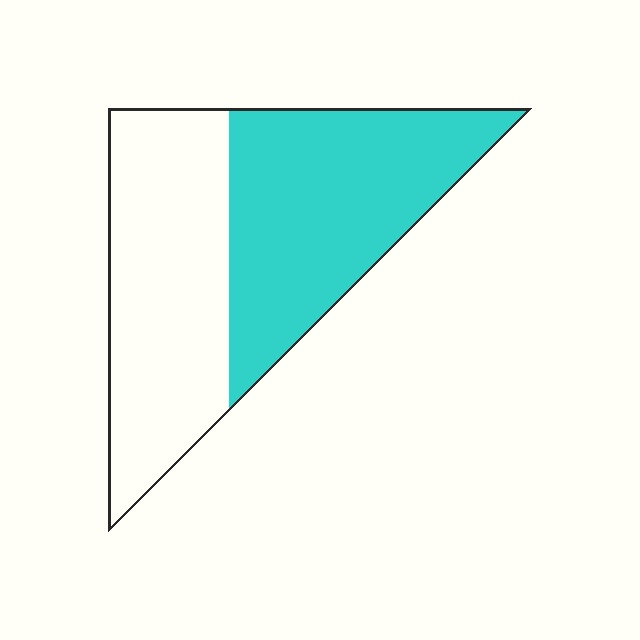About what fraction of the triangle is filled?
About one half (1/2).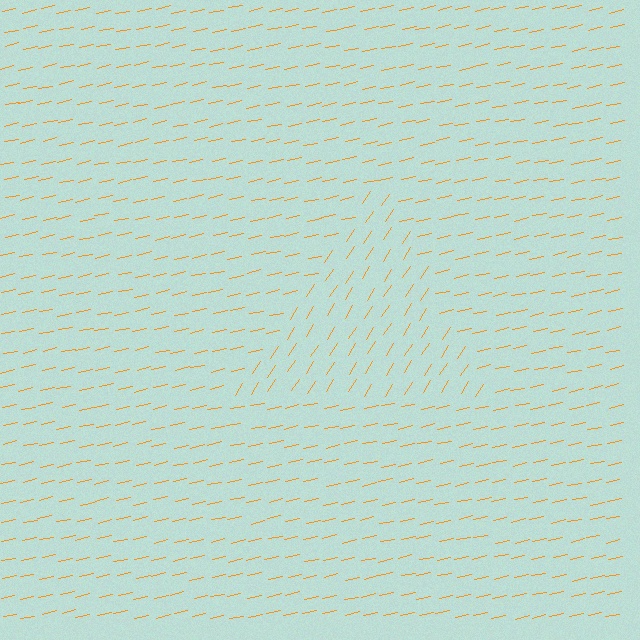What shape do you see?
I see a triangle.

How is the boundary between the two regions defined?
The boundary is defined purely by a change in line orientation (approximately 45 degrees difference). All lines are the same color and thickness.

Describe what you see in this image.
The image is filled with small orange line segments. A triangle region in the image has lines oriented differently from the surrounding lines, creating a visible texture boundary.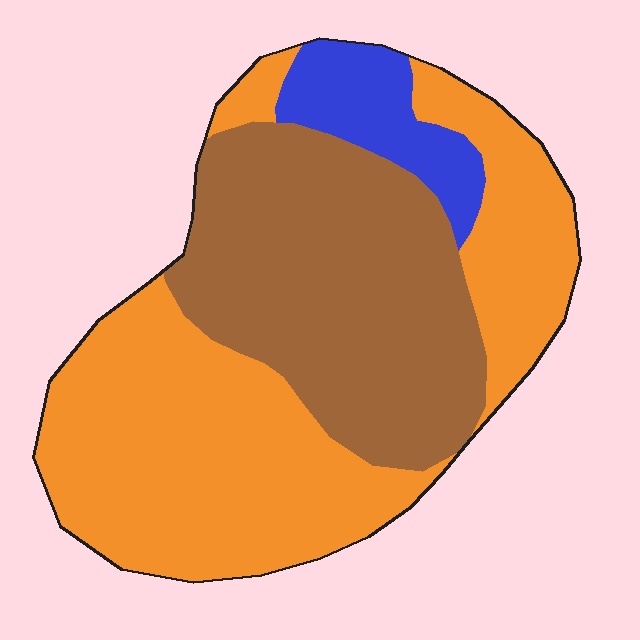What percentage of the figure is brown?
Brown takes up between a quarter and a half of the figure.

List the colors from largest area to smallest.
From largest to smallest: orange, brown, blue.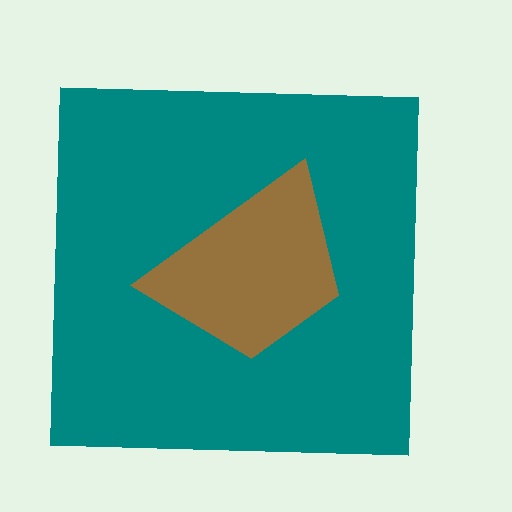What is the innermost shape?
The brown trapezoid.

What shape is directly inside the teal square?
The brown trapezoid.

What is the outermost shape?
The teal square.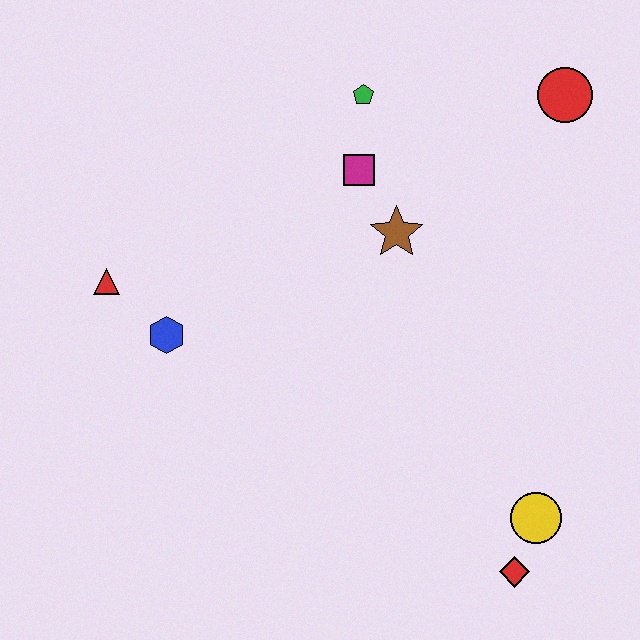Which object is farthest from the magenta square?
The red diamond is farthest from the magenta square.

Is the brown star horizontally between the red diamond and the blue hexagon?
Yes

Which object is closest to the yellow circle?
The red diamond is closest to the yellow circle.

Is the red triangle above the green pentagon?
No